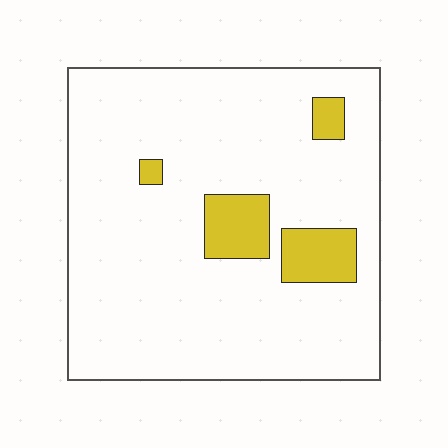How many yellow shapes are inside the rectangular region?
4.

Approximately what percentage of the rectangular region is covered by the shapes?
Approximately 10%.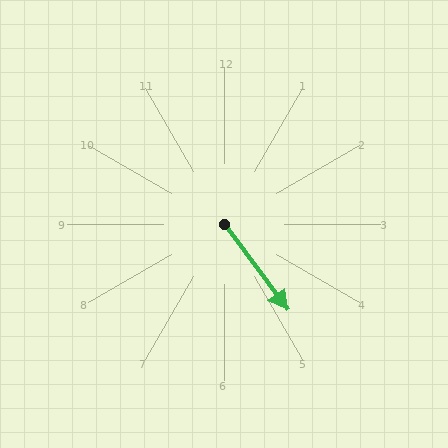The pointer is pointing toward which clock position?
Roughly 5 o'clock.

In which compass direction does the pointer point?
Southeast.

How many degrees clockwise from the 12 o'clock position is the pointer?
Approximately 143 degrees.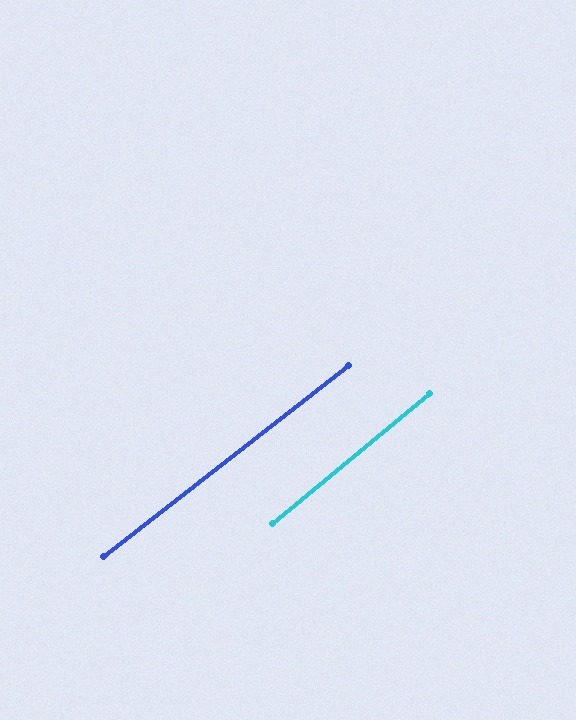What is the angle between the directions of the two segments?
Approximately 2 degrees.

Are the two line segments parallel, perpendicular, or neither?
Parallel — their directions differ by only 1.8°.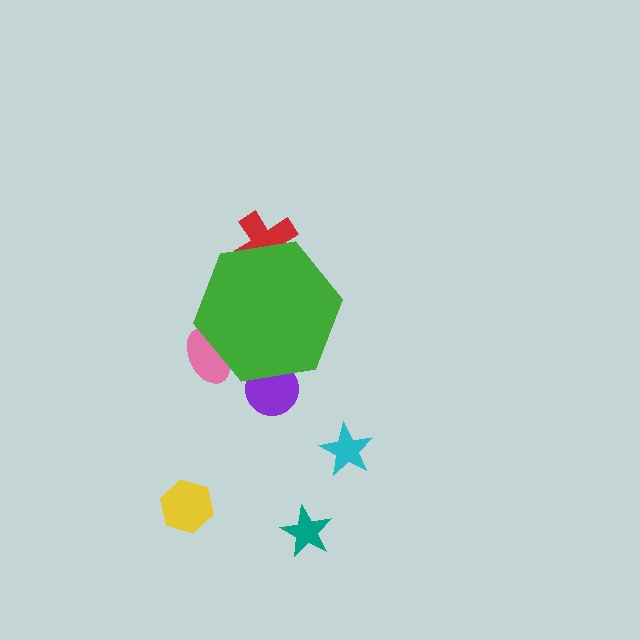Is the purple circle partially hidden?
Yes, the purple circle is partially hidden behind the green hexagon.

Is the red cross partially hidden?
Yes, the red cross is partially hidden behind the green hexagon.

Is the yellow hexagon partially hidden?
No, the yellow hexagon is fully visible.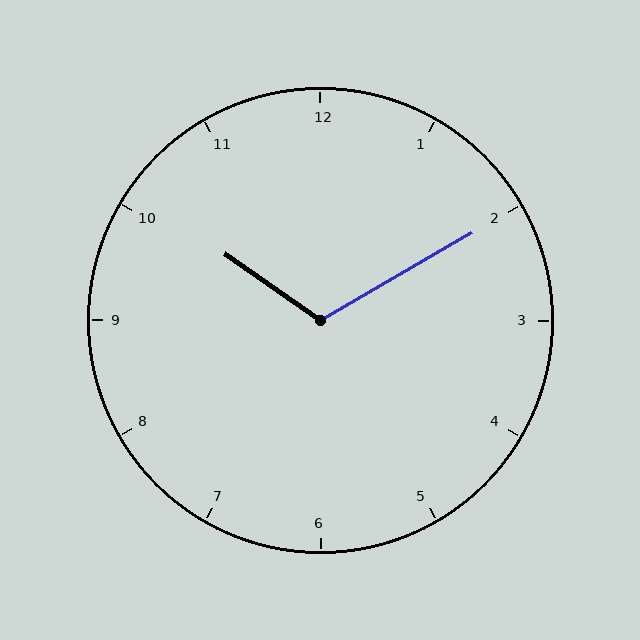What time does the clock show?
10:10.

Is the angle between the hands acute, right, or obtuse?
It is obtuse.